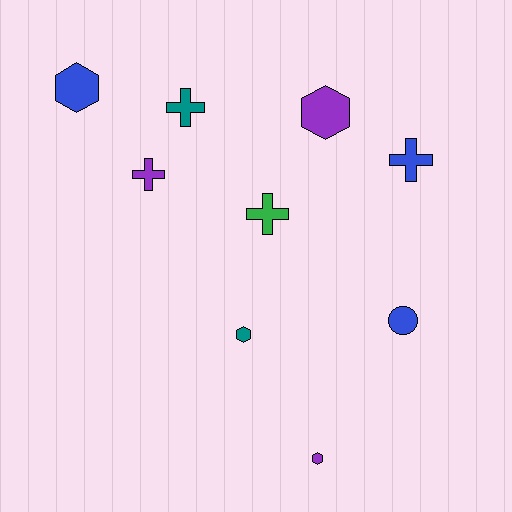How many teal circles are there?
There are no teal circles.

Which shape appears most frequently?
Cross, with 4 objects.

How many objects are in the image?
There are 9 objects.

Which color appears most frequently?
Purple, with 3 objects.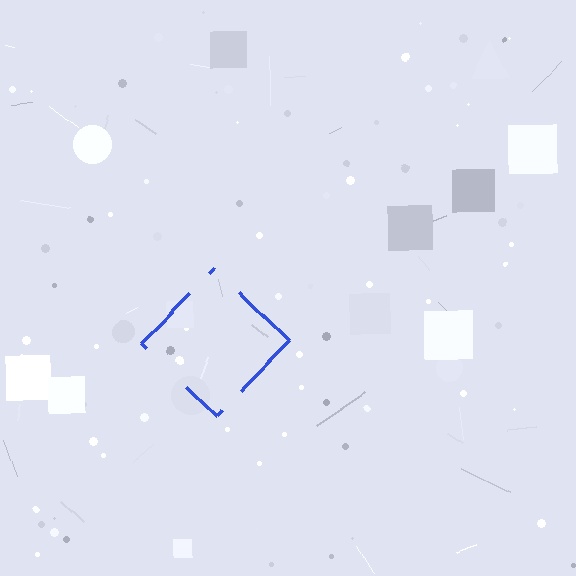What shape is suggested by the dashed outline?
The dashed outline suggests a diamond.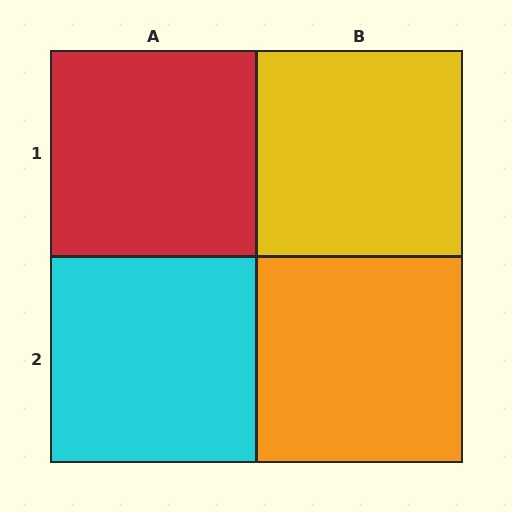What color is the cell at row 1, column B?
Yellow.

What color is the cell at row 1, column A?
Red.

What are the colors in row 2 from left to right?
Cyan, orange.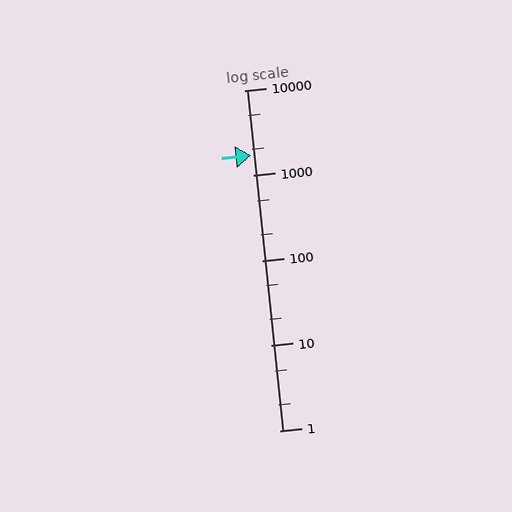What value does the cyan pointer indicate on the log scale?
The pointer indicates approximately 1700.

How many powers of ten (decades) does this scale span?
The scale spans 4 decades, from 1 to 10000.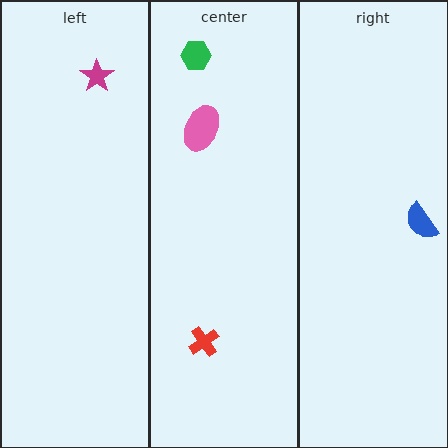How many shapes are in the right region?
1.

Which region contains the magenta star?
The left region.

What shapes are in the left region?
The magenta star.